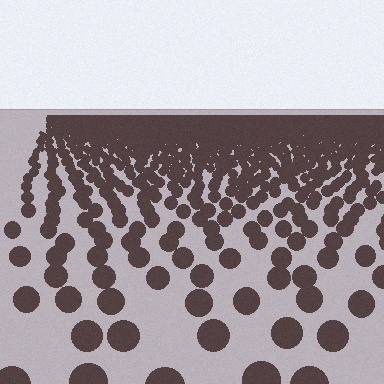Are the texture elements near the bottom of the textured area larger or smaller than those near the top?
Larger. Near the bottom, elements are closer to the viewer and appear at a bigger on-screen size.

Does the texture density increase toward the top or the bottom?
Density increases toward the top.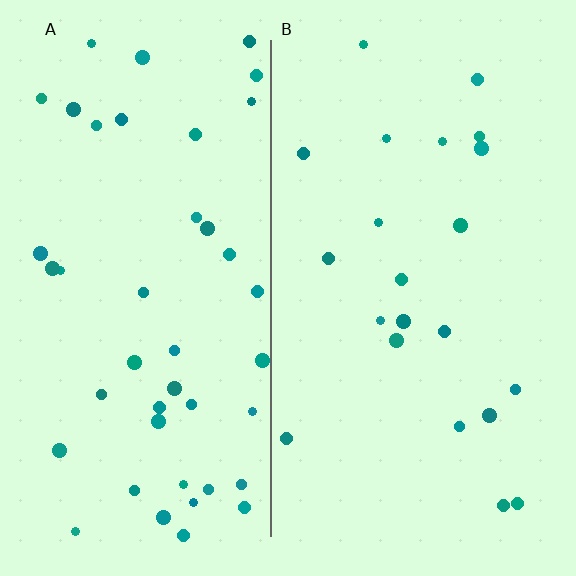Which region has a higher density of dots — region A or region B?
A (the left).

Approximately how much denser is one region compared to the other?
Approximately 2.0× — region A over region B.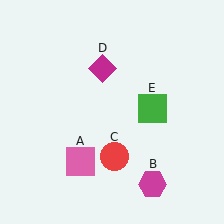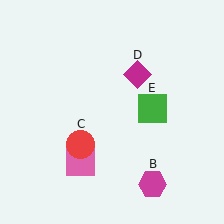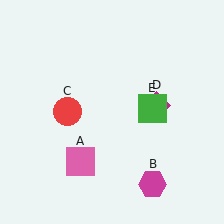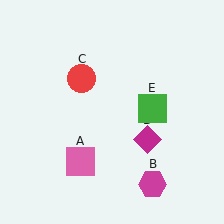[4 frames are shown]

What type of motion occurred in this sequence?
The red circle (object C), magenta diamond (object D) rotated clockwise around the center of the scene.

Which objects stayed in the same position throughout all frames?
Pink square (object A) and magenta hexagon (object B) and green square (object E) remained stationary.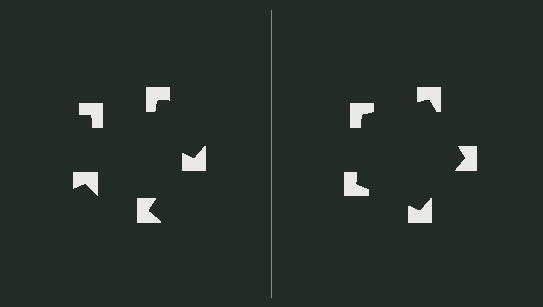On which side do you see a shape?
An illusory pentagon appears on the right side. On the left side the wedge cuts are rotated, so no coherent shape forms.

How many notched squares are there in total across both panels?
10 — 5 on each side.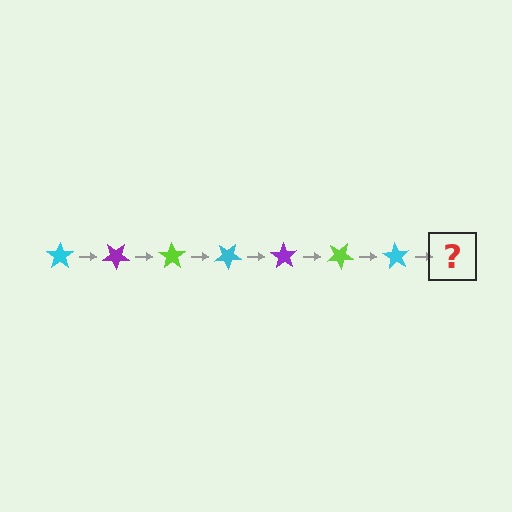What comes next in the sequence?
The next element should be a purple star, rotated 245 degrees from the start.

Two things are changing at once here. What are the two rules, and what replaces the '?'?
The two rules are that it rotates 35 degrees each step and the color cycles through cyan, purple, and lime. The '?' should be a purple star, rotated 245 degrees from the start.